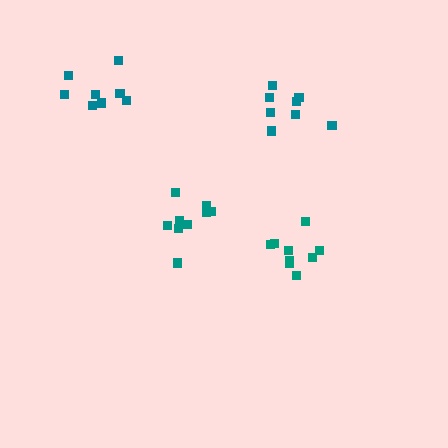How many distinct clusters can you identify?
There are 4 distinct clusters.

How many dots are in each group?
Group 1: 9 dots, Group 2: 8 dots, Group 3: 10 dots, Group 4: 8 dots (35 total).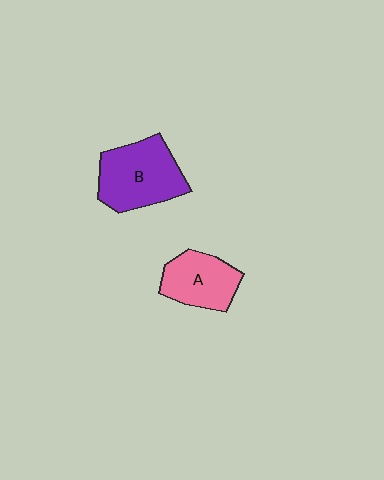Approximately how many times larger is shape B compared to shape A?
Approximately 1.4 times.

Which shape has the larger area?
Shape B (purple).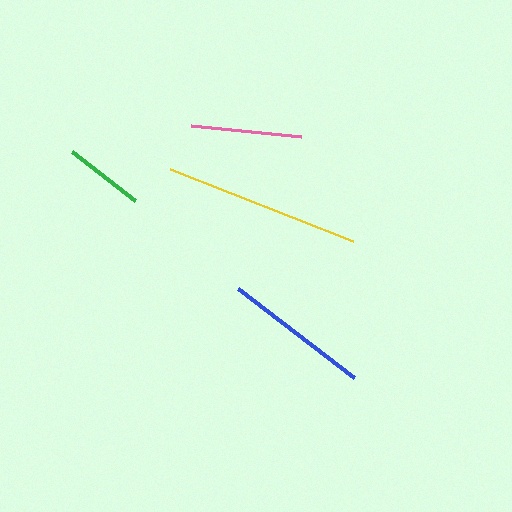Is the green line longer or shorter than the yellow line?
The yellow line is longer than the green line.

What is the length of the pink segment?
The pink segment is approximately 111 pixels long.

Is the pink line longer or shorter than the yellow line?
The yellow line is longer than the pink line.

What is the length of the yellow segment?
The yellow segment is approximately 197 pixels long.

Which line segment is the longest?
The yellow line is the longest at approximately 197 pixels.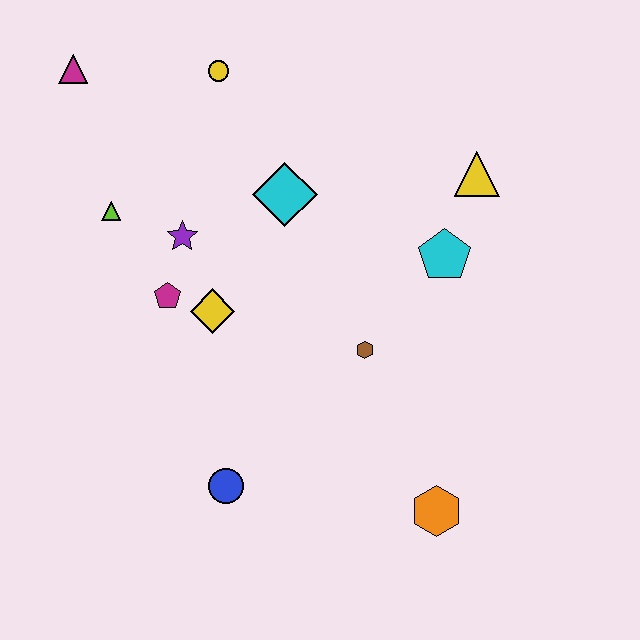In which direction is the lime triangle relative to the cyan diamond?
The lime triangle is to the left of the cyan diamond.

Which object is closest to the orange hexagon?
The brown hexagon is closest to the orange hexagon.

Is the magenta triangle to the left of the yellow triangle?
Yes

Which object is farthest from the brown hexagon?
The magenta triangle is farthest from the brown hexagon.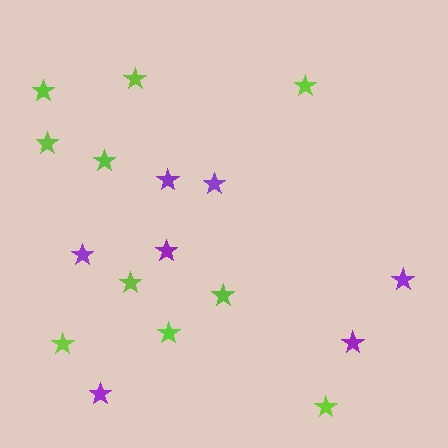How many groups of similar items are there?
There are 2 groups: one group of purple stars (7) and one group of lime stars (10).